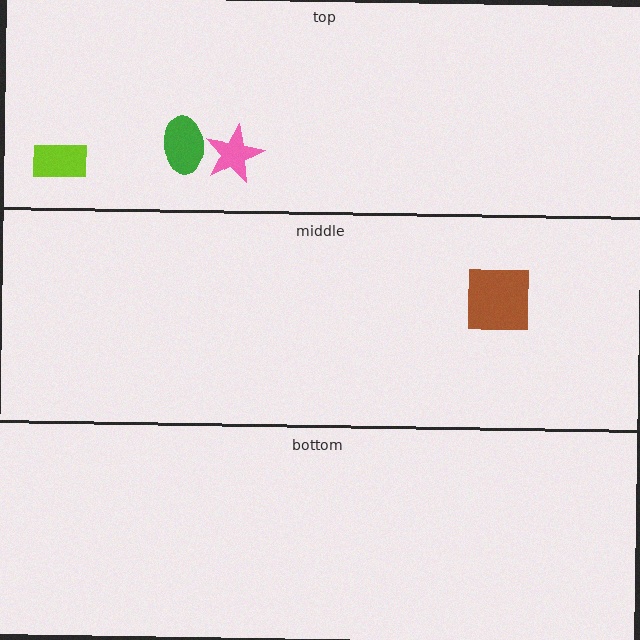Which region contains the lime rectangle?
The top region.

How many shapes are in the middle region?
1.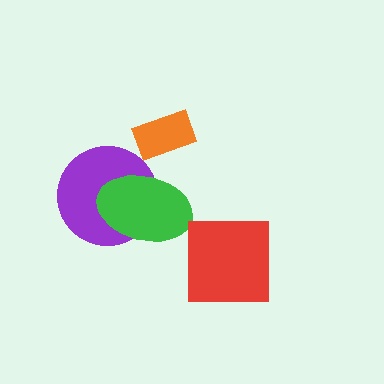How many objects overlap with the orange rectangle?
0 objects overlap with the orange rectangle.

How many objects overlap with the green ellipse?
1 object overlaps with the green ellipse.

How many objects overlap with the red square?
0 objects overlap with the red square.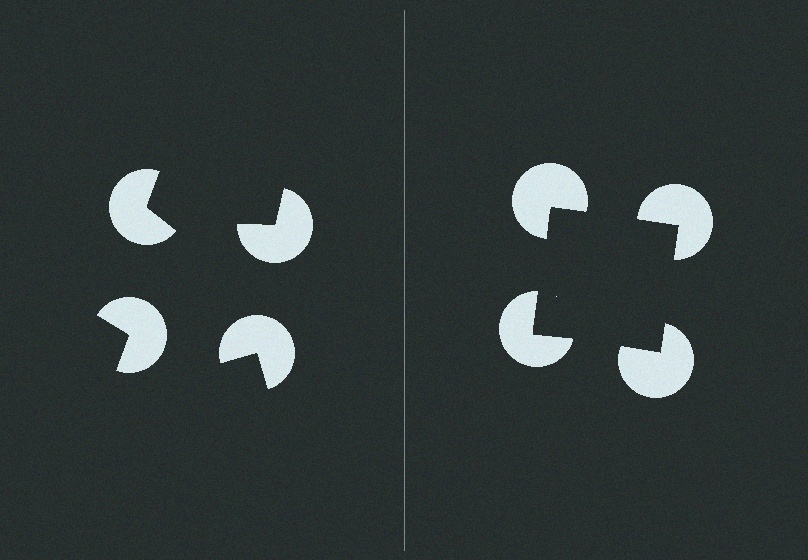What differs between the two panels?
The pac-man discs are positioned identically on both sides; only the wedge orientations differ. On the right they align to a square; on the left they are misaligned.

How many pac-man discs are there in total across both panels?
8 — 4 on each side.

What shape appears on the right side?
An illusory square.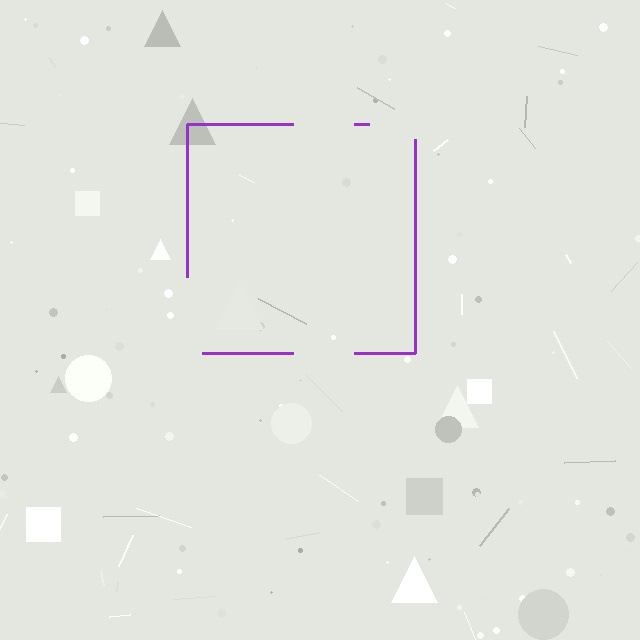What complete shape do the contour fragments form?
The contour fragments form a square.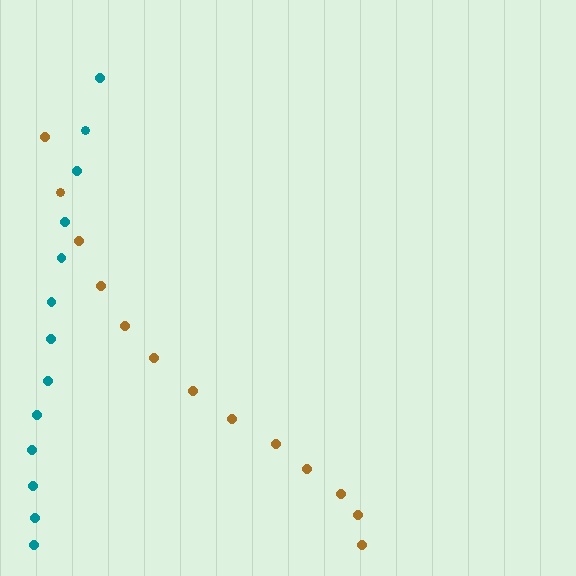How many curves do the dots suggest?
There are 2 distinct paths.